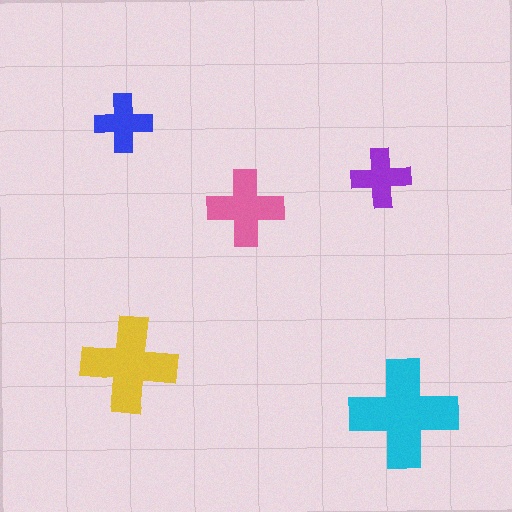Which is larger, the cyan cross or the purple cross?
The cyan one.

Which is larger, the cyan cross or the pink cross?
The cyan one.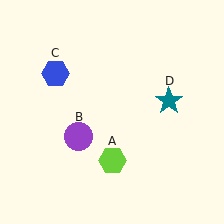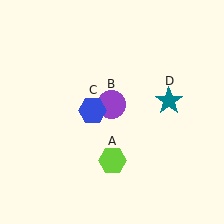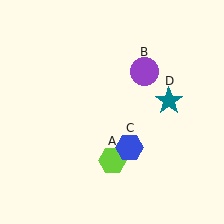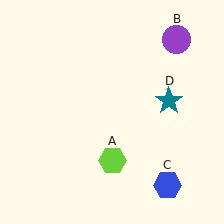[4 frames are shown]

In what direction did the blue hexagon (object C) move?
The blue hexagon (object C) moved down and to the right.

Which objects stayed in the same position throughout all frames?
Lime hexagon (object A) and teal star (object D) remained stationary.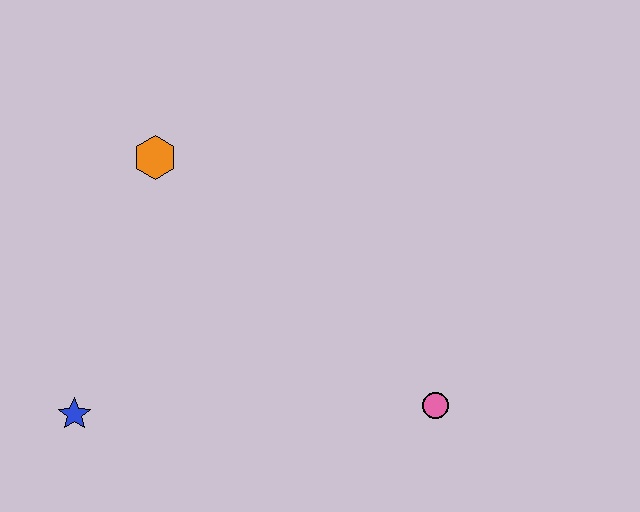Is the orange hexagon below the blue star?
No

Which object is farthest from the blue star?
The pink circle is farthest from the blue star.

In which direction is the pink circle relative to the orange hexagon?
The pink circle is to the right of the orange hexagon.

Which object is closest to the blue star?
The orange hexagon is closest to the blue star.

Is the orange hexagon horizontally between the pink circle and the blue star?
Yes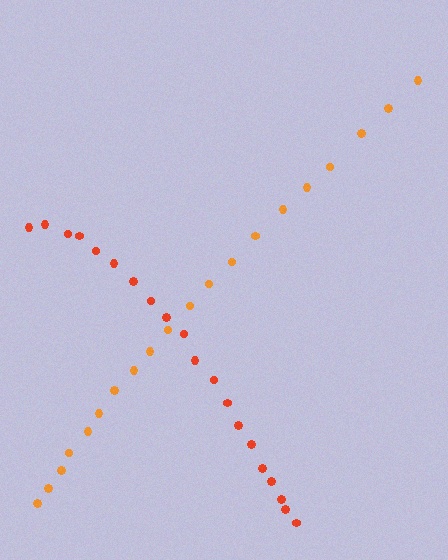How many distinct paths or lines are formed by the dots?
There are 2 distinct paths.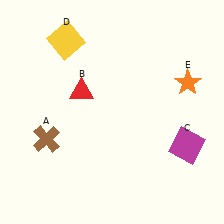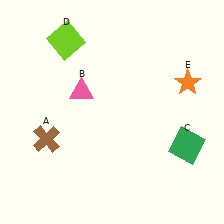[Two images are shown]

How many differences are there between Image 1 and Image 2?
There are 3 differences between the two images.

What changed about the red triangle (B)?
In Image 1, B is red. In Image 2, it changed to pink.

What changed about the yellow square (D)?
In Image 1, D is yellow. In Image 2, it changed to lime.